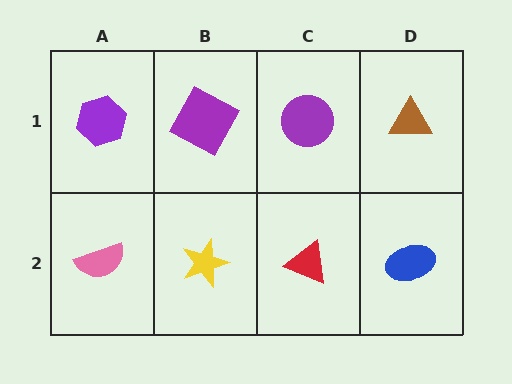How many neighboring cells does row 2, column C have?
3.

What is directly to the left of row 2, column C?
A yellow star.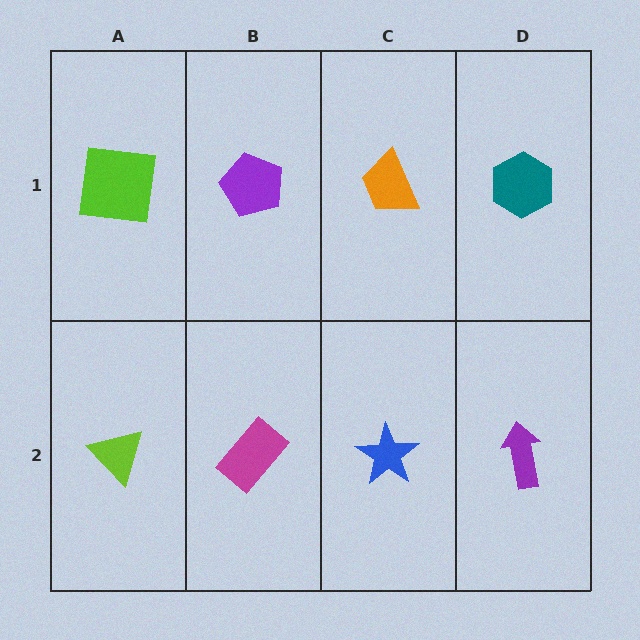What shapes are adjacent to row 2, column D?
A teal hexagon (row 1, column D), a blue star (row 2, column C).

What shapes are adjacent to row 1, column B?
A magenta rectangle (row 2, column B), a lime square (row 1, column A), an orange trapezoid (row 1, column C).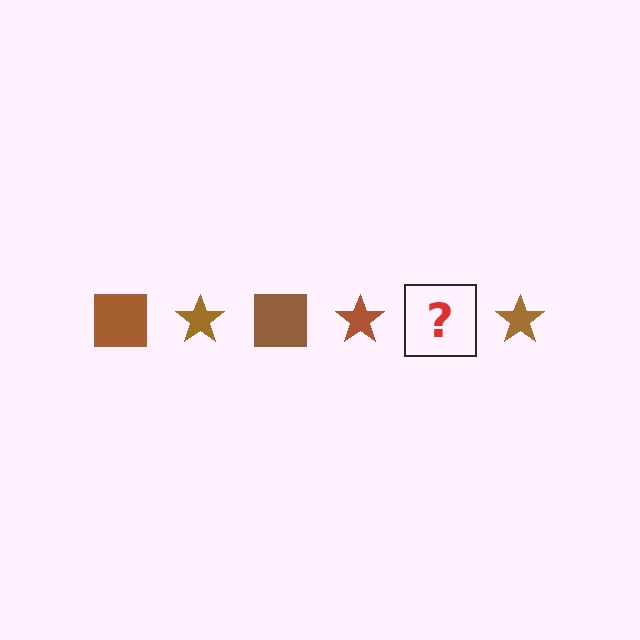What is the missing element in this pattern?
The missing element is a brown square.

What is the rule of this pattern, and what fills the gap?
The rule is that the pattern cycles through square, star shapes in brown. The gap should be filled with a brown square.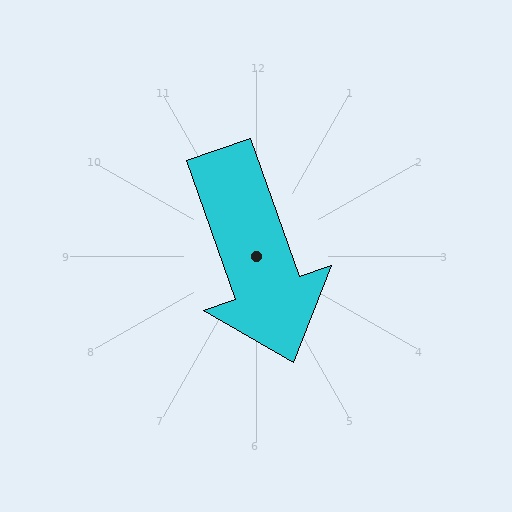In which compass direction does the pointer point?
South.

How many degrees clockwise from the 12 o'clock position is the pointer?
Approximately 161 degrees.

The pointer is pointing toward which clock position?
Roughly 5 o'clock.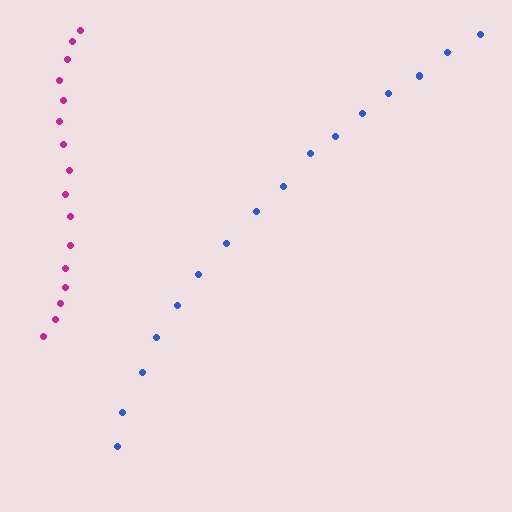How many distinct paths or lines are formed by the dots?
There are 2 distinct paths.